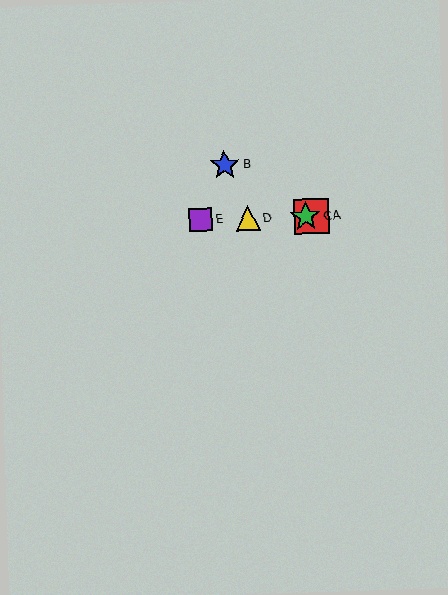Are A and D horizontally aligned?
Yes, both are at y≈216.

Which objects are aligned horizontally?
Objects A, C, D, E are aligned horizontally.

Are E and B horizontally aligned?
No, E is at y≈220 and B is at y≈165.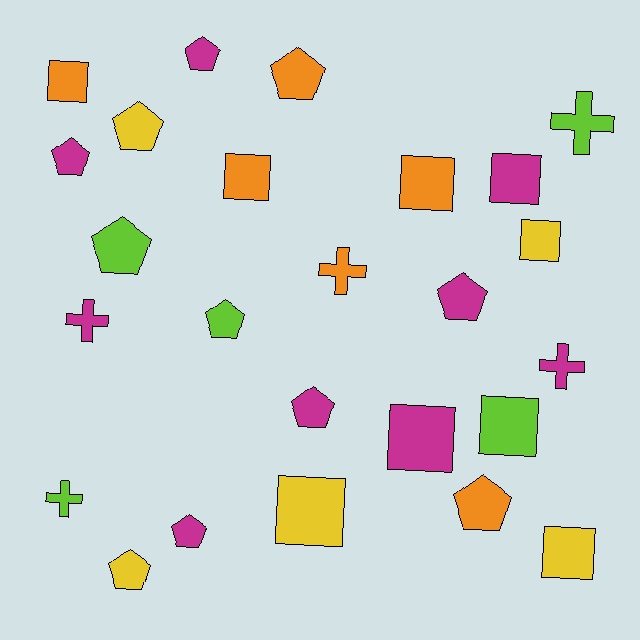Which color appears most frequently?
Magenta, with 9 objects.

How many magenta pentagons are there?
There are 5 magenta pentagons.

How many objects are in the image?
There are 25 objects.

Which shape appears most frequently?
Pentagon, with 11 objects.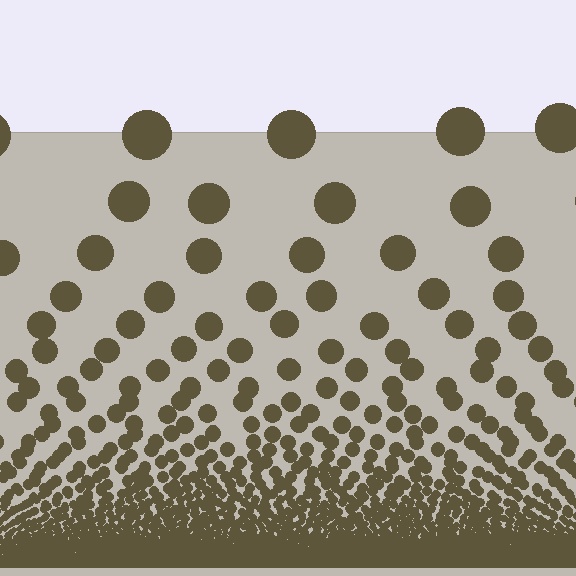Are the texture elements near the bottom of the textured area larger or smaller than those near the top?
Smaller. The gradient is inverted — elements near the bottom are smaller and denser.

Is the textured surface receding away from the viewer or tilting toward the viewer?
The surface appears to tilt toward the viewer. Texture elements get larger and sparser toward the top.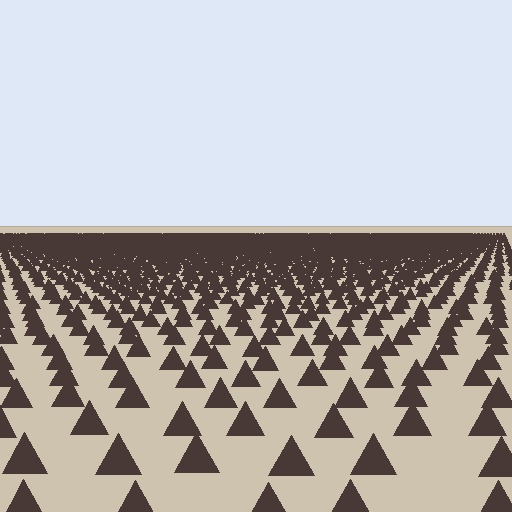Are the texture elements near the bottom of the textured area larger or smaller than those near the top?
Larger. Near the bottom, elements are closer to the viewer and appear at a bigger on-screen size.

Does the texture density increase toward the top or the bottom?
Density increases toward the top.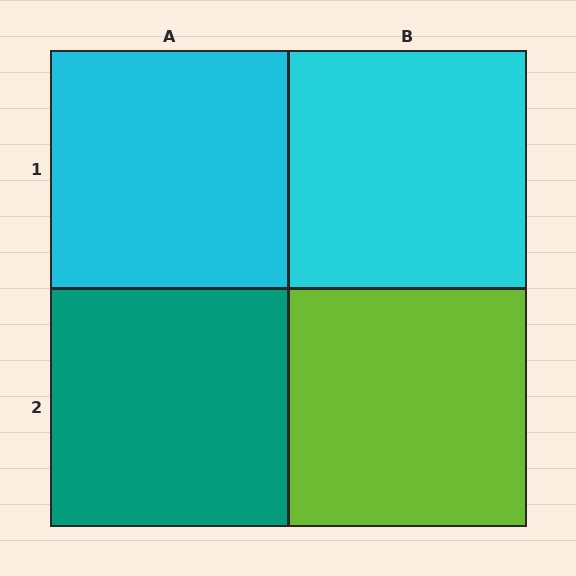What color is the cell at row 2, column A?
Teal.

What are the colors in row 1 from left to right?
Cyan, cyan.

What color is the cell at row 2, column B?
Lime.